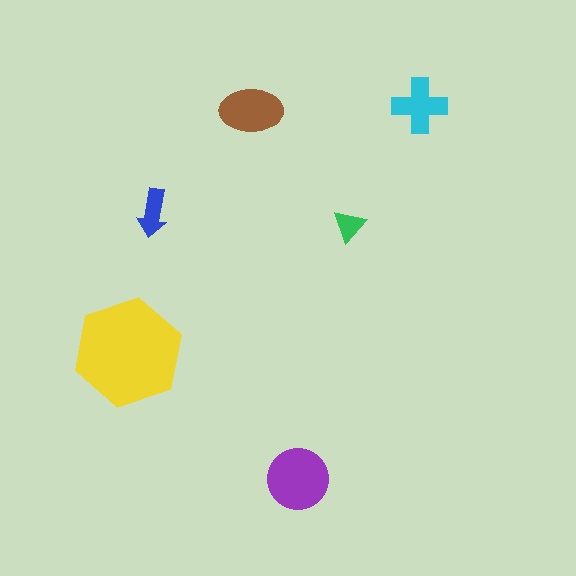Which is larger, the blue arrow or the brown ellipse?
The brown ellipse.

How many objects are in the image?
There are 6 objects in the image.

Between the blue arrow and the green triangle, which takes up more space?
The blue arrow.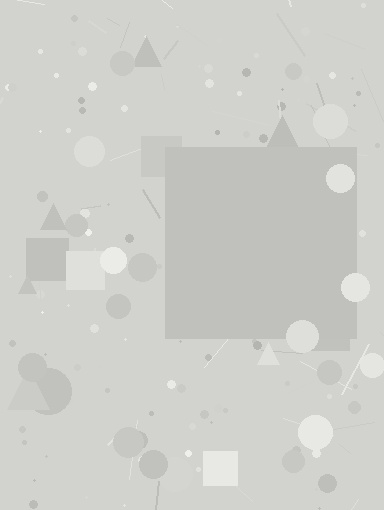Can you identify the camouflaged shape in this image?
The camouflaged shape is a square.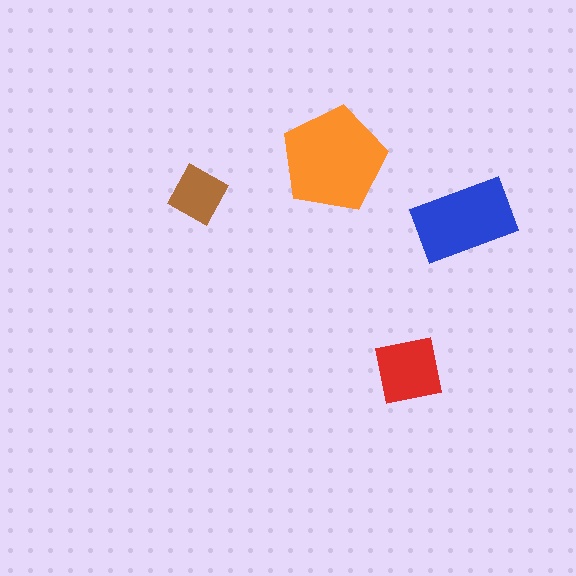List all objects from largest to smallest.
The orange pentagon, the blue rectangle, the red square, the brown square.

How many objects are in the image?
There are 4 objects in the image.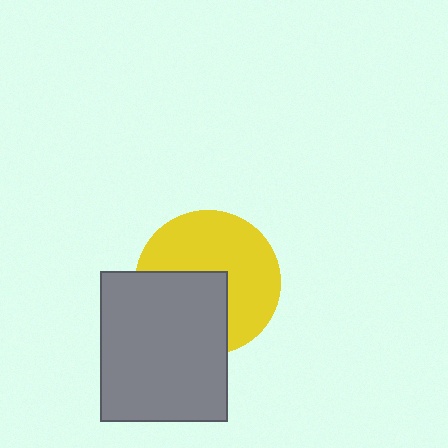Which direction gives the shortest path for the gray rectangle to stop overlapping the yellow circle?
Moving toward the lower-left gives the shortest separation.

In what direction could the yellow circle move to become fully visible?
The yellow circle could move toward the upper-right. That would shift it out from behind the gray rectangle entirely.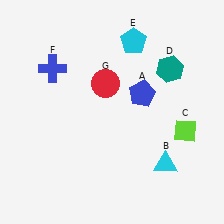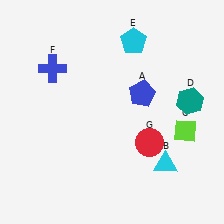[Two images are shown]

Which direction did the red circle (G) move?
The red circle (G) moved down.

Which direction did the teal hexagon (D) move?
The teal hexagon (D) moved down.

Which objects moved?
The objects that moved are: the teal hexagon (D), the red circle (G).